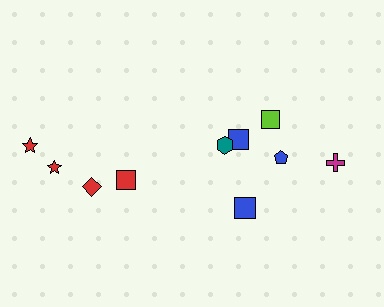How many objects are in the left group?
There are 4 objects.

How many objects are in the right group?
There are 6 objects.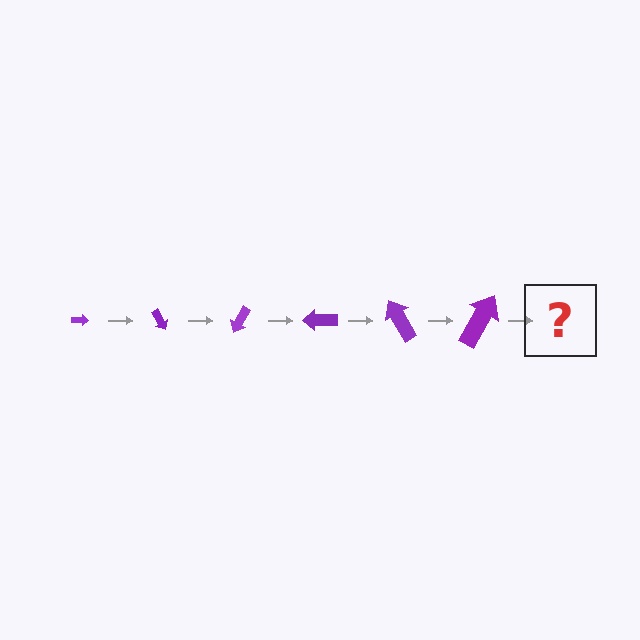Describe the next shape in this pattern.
It should be an arrow, larger than the previous one and rotated 360 degrees from the start.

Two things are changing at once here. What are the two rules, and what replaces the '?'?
The two rules are that the arrow grows larger each step and it rotates 60 degrees each step. The '?' should be an arrow, larger than the previous one and rotated 360 degrees from the start.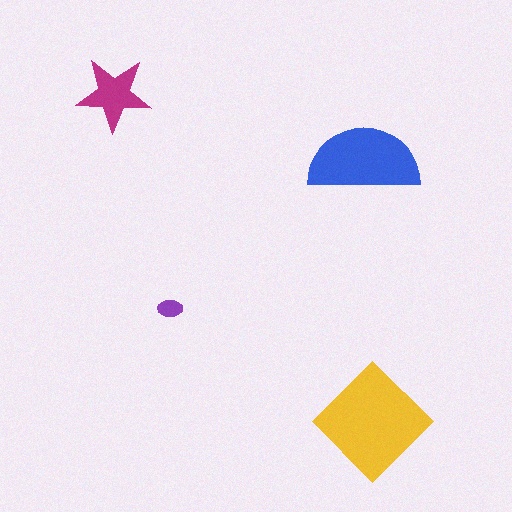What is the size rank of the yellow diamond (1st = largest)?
1st.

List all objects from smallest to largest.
The purple ellipse, the magenta star, the blue semicircle, the yellow diamond.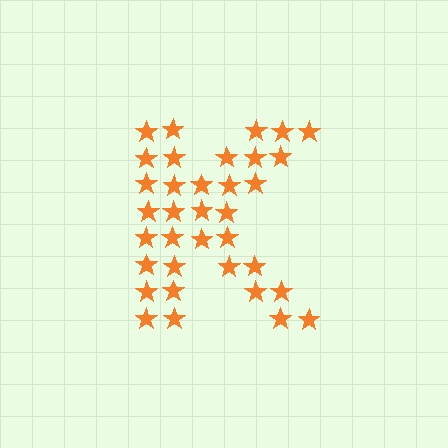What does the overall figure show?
The overall figure shows the letter K.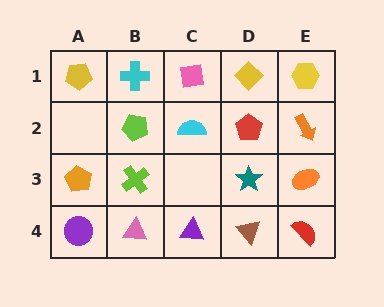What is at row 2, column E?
An orange arrow.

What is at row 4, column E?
A red semicircle.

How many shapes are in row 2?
4 shapes.